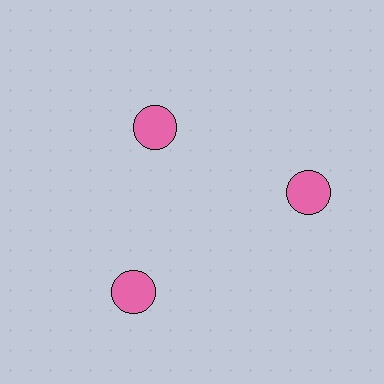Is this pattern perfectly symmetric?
No. The 3 pink circles are arranged in a ring, but one element near the 11 o'clock position is pulled inward toward the center, breaking the 3-fold rotational symmetry.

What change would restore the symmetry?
The symmetry would be restored by moving it outward, back onto the ring so that all 3 circles sit at equal angles and equal distance from the center.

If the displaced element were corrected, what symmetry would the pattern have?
It would have 3-fold rotational symmetry — the pattern would map onto itself every 120 degrees.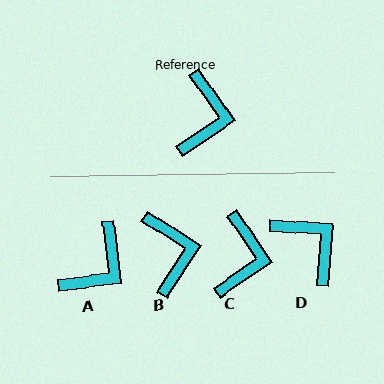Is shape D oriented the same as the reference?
No, it is off by about 52 degrees.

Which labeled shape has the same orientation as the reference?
C.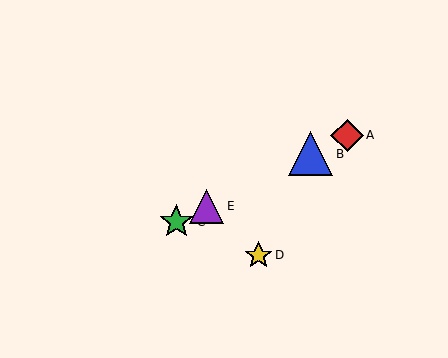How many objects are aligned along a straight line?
4 objects (A, B, C, E) are aligned along a straight line.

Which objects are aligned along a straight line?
Objects A, B, C, E are aligned along a straight line.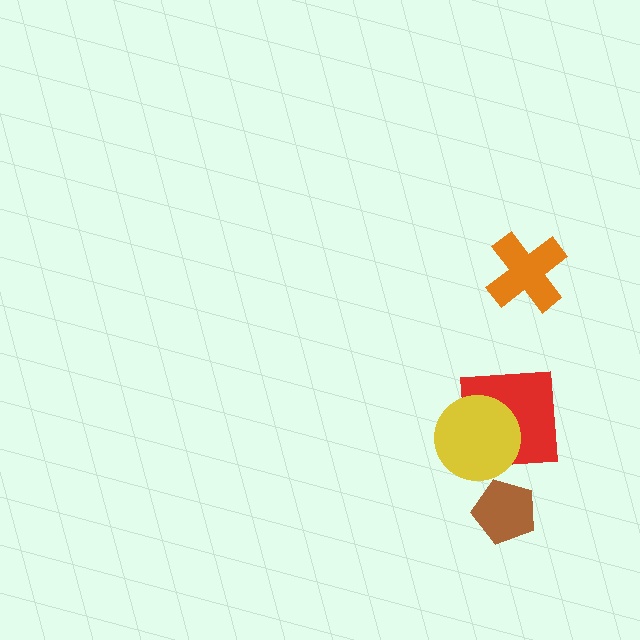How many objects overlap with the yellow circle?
1 object overlaps with the yellow circle.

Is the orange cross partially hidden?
No, no other shape covers it.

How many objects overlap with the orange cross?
0 objects overlap with the orange cross.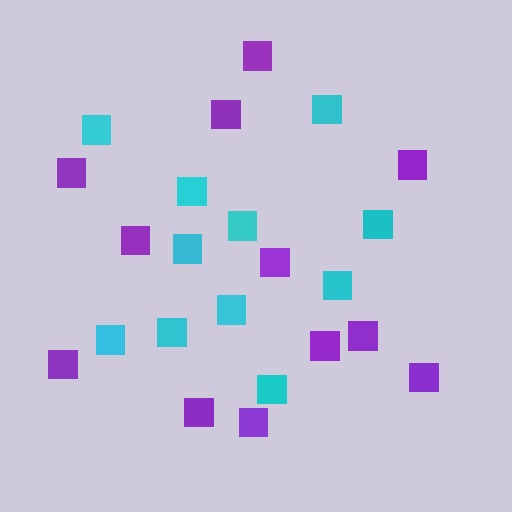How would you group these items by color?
There are 2 groups: one group of cyan squares (11) and one group of purple squares (12).